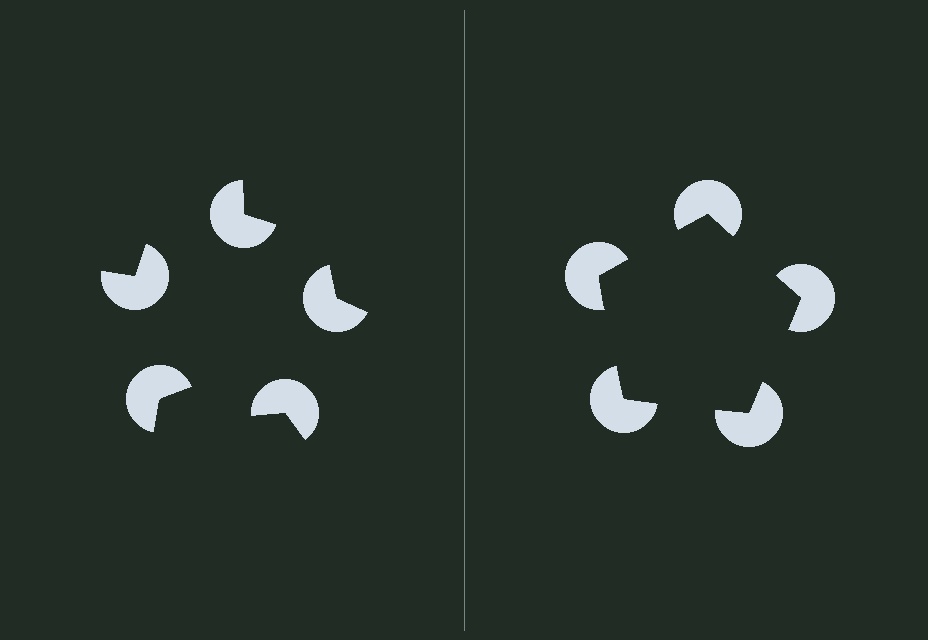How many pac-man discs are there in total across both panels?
10 — 5 on each side.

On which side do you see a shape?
An illusory pentagon appears on the right side. On the left side the wedge cuts are rotated, so no coherent shape forms.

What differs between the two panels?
The pac-man discs are positioned identically on both sides; only the wedge orientations differ. On the right they align to a pentagon; on the left they are misaligned.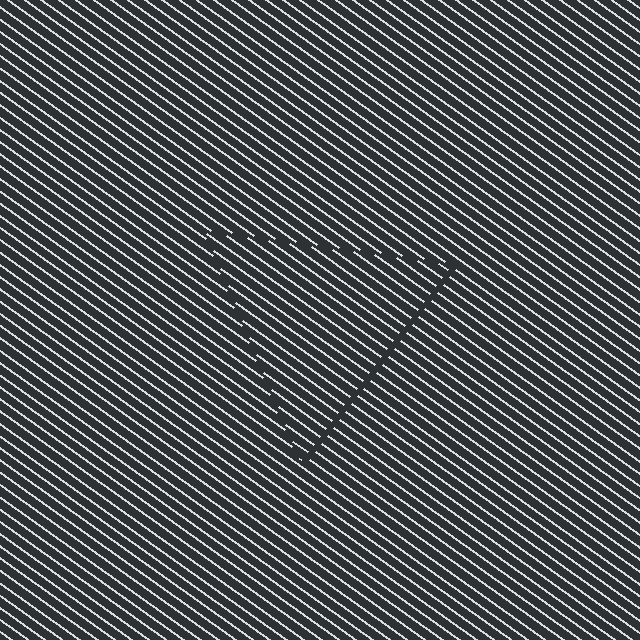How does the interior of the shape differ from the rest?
The interior of the shape contains the same grating, shifted by half a period — the contour is defined by the phase discontinuity where line-ends from the inner and outer gratings abut.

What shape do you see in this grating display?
An illusory triangle. The interior of the shape contains the same grating, shifted by half a period — the contour is defined by the phase discontinuity where line-ends from the inner and outer gratings abut.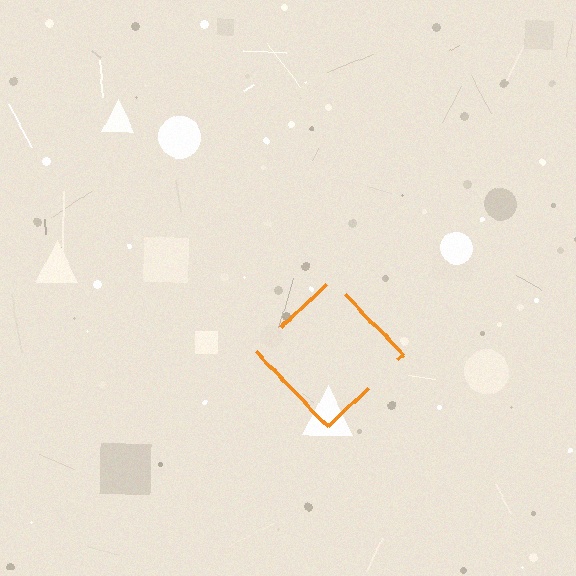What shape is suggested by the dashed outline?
The dashed outline suggests a diamond.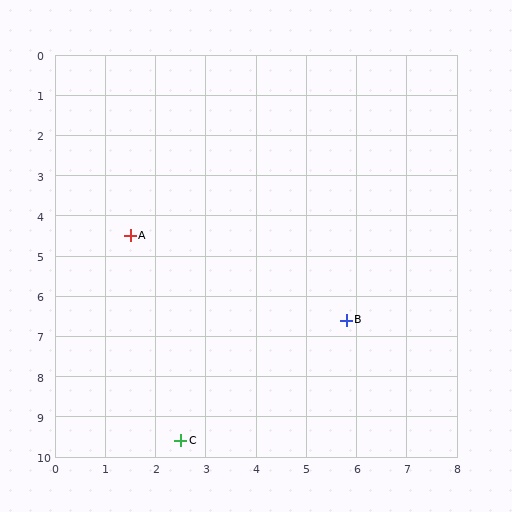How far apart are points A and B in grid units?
Points A and B are about 4.8 grid units apart.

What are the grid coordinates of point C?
Point C is at approximately (2.5, 9.6).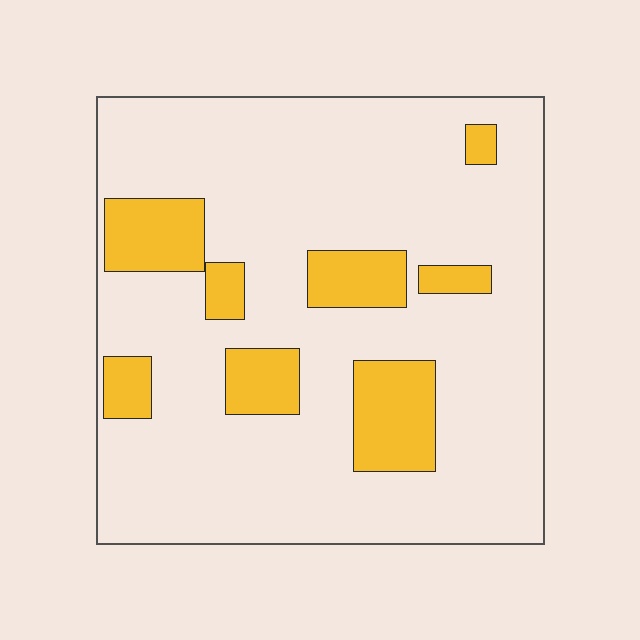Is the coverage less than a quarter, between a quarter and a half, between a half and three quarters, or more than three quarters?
Less than a quarter.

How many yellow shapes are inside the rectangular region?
8.